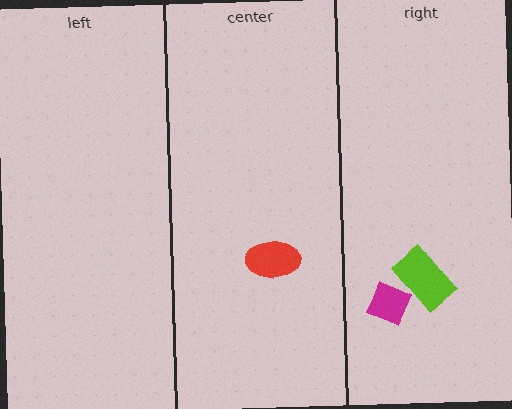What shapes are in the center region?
The red ellipse.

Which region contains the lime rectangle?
The right region.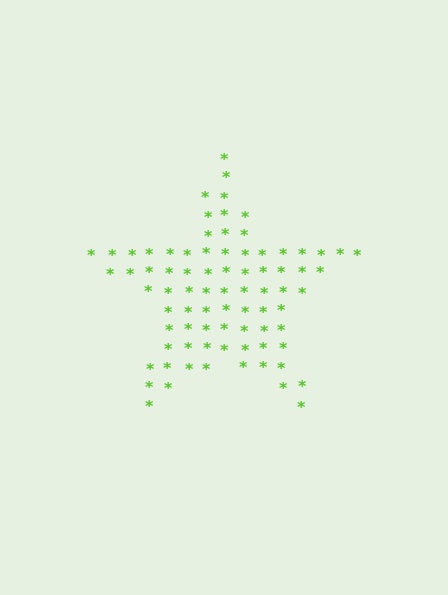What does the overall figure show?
The overall figure shows a star.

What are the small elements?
The small elements are asterisks.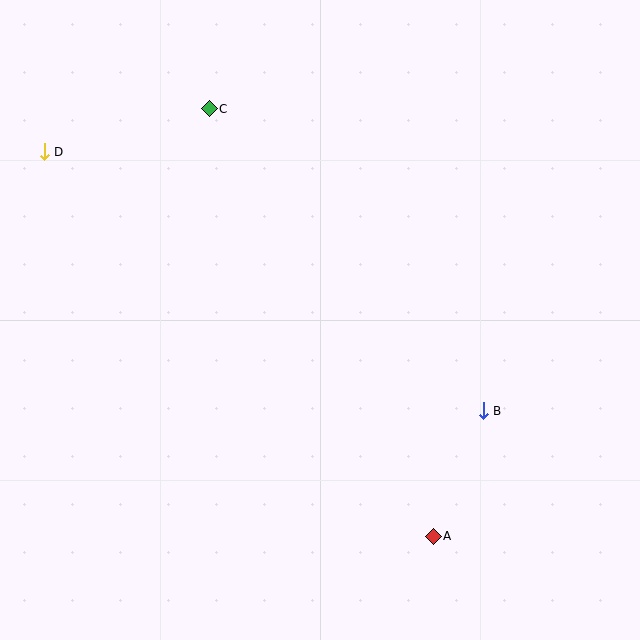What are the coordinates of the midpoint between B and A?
The midpoint between B and A is at (458, 473).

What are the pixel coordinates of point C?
Point C is at (209, 109).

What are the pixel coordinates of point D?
Point D is at (44, 152).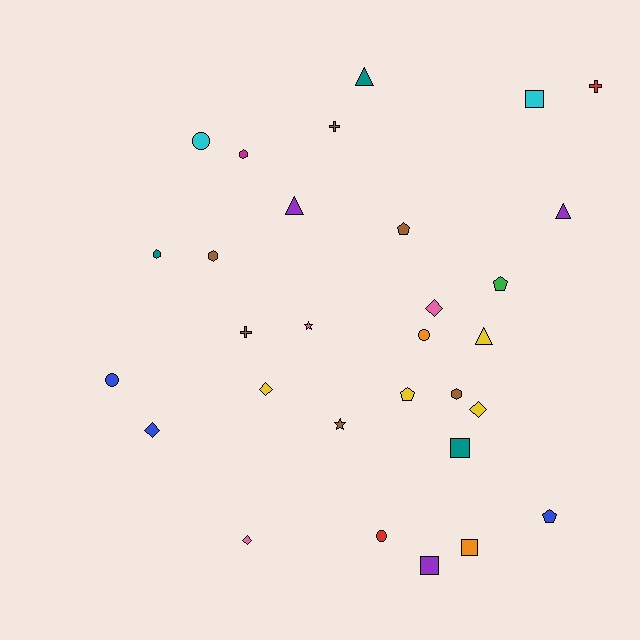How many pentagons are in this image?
There are 4 pentagons.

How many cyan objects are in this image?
There are 2 cyan objects.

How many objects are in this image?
There are 30 objects.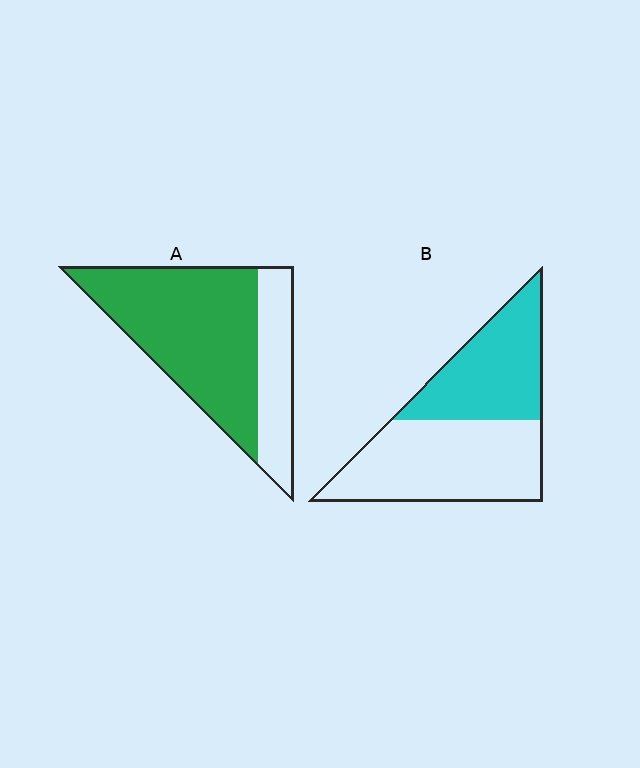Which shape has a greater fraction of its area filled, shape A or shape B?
Shape A.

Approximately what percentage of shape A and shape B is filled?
A is approximately 70% and B is approximately 45%.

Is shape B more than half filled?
No.